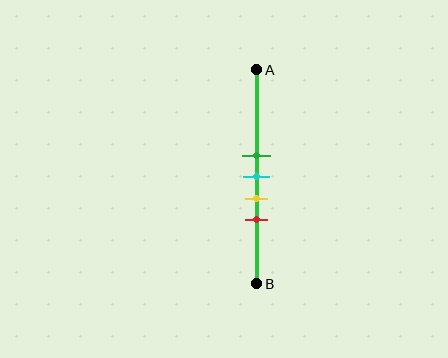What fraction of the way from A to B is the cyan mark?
The cyan mark is approximately 50% (0.5) of the way from A to B.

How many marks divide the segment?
There are 4 marks dividing the segment.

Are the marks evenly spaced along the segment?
Yes, the marks are approximately evenly spaced.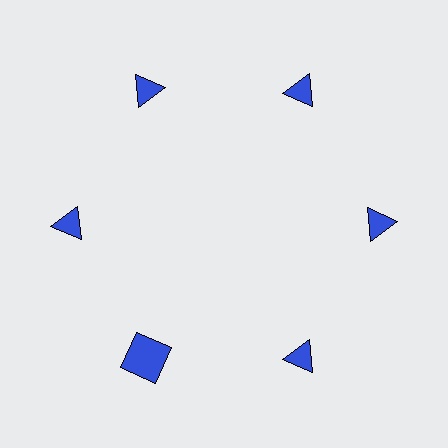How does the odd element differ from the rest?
It has a different shape: square instead of triangle.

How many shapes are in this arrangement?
There are 6 shapes arranged in a ring pattern.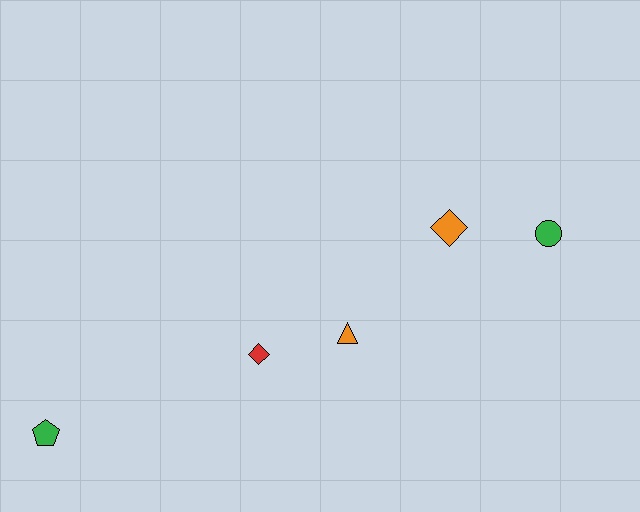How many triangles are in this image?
There is 1 triangle.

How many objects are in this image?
There are 5 objects.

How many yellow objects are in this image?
There are no yellow objects.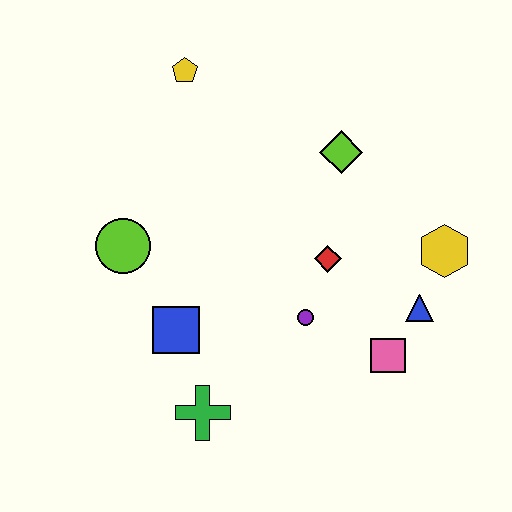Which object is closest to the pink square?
The blue triangle is closest to the pink square.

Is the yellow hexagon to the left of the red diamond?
No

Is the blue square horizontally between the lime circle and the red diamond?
Yes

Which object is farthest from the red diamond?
The yellow pentagon is farthest from the red diamond.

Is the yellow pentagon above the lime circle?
Yes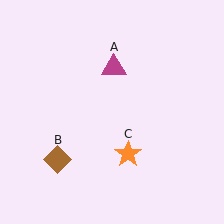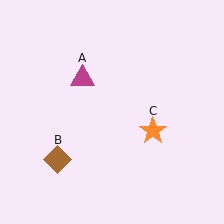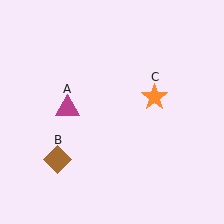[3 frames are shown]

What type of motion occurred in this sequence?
The magenta triangle (object A), orange star (object C) rotated counterclockwise around the center of the scene.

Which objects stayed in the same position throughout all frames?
Brown diamond (object B) remained stationary.